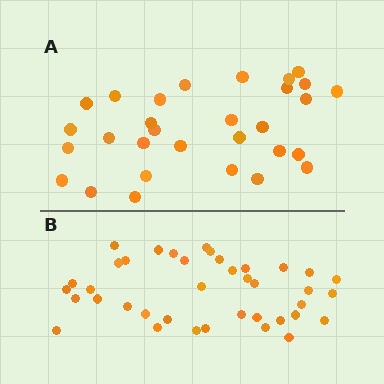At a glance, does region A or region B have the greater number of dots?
Region B (the bottom region) has more dots.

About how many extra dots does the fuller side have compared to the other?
Region B has roughly 8 or so more dots than region A.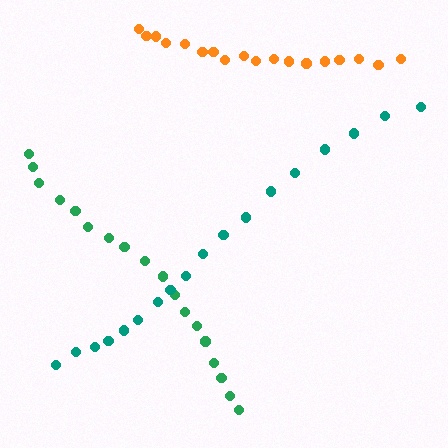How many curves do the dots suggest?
There are 3 distinct paths.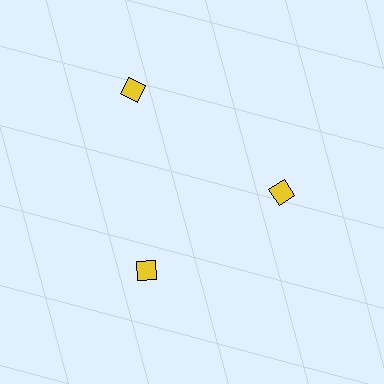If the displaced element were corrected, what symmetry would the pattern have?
It would have 3-fold rotational symmetry — the pattern would map onto itself every 120 degrees.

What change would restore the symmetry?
The symmetry would be restored by moving it inward, back onto the ring so that all 3 diamonds sit at equal angles and equal distance from the center.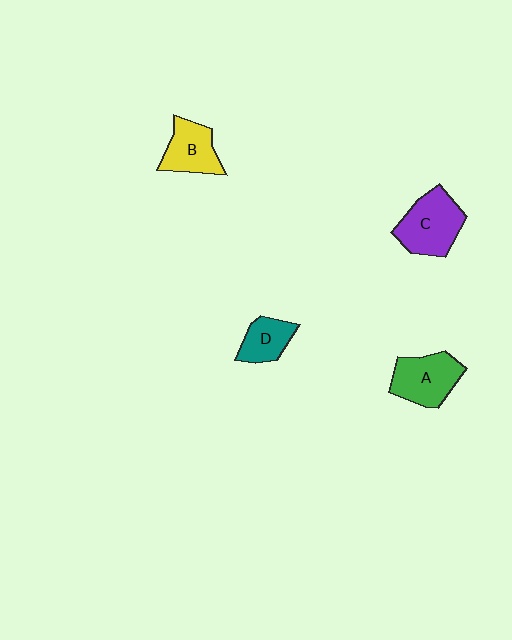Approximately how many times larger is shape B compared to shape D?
Approximately 1.3 times.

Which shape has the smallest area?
Shape D (teal).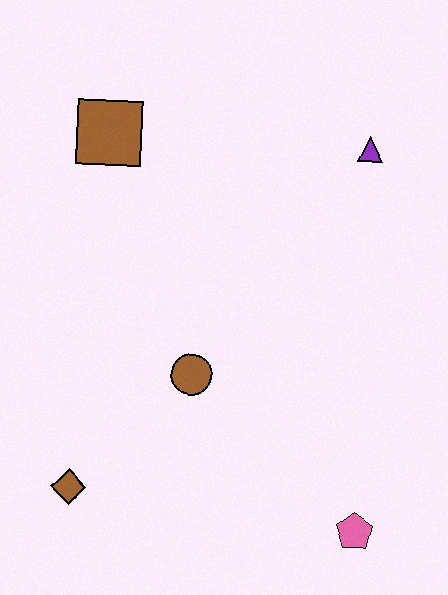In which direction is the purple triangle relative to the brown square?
The purple triangle is to the right of the brown square.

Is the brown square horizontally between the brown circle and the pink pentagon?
No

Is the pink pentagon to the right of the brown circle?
Yes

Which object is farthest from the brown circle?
The purple triangle is farthest from the brown circle.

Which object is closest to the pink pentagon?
The brown circle is closest to the pink pentagon.